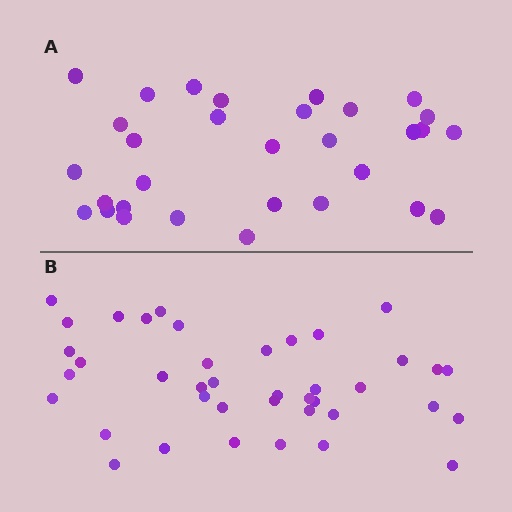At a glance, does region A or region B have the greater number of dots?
Region B (the bottom region) has more dots.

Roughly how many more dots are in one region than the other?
Region B has roughly 8 or so more dots than region A.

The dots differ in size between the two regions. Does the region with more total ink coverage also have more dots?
No. Region A has more total ink coverage because its dots are larger, but region B actually contains more individual dots. Total area can be misleading — the number of items is what matters here.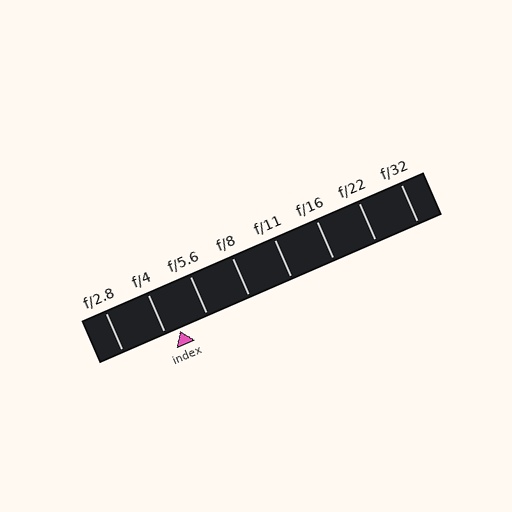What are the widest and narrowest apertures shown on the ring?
The widest aperture shown is f/2.8 and the narrowest is f/32.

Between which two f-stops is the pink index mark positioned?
The index mark is between f/4 and f/5.6.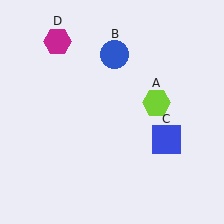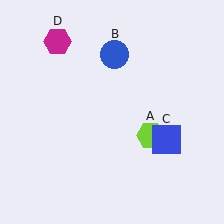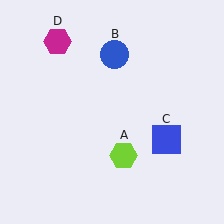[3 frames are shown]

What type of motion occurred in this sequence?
The lime hexagon (object A) rotated clockwise around the center of the scene.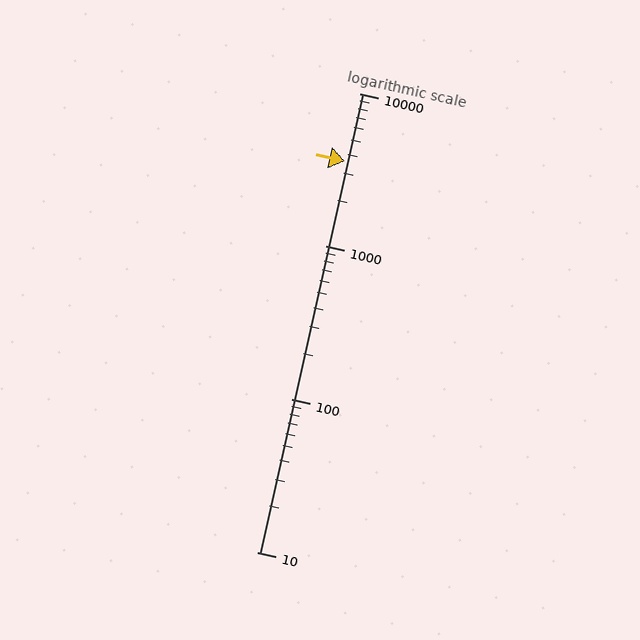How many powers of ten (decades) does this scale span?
The scale spans 3 decades, from 10 to 10000.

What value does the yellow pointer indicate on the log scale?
The pointer indicates approximately 3600.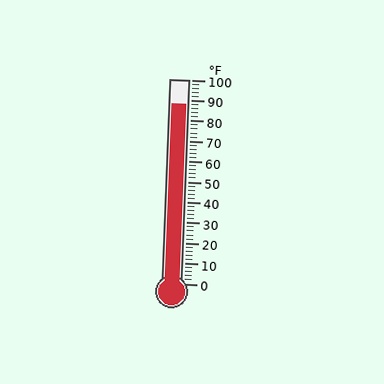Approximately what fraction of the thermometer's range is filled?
The thermometer is filled to approximately 90% of its range.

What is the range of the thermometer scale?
The thermometer scale ranges from 0°F to 100°F.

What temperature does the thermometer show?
The thermometer shows approximately 88°F.